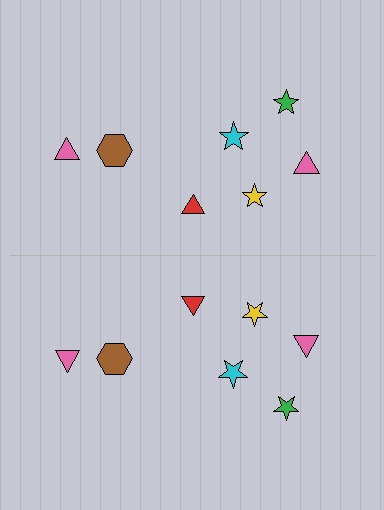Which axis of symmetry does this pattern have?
The pattern has a horizontal axis of symmetry running through the center of the image.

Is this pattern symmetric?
Yes, this pattern has bilateral (reflection) symmetry.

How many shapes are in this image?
There are 14 shapes in this image.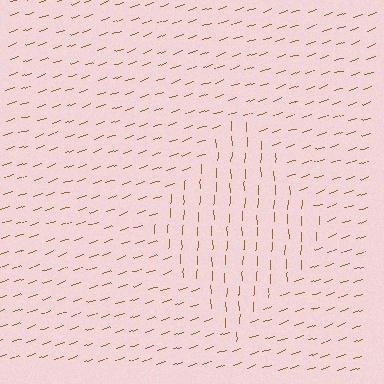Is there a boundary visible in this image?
Yes, there is a texture boundary formed by a change in line orientation.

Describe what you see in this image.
The image is filled with small brown line segments. A diamond region in the image has lines oriented differently from the surrounding lines, creating a visible texture boundary.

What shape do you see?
I see a diamond.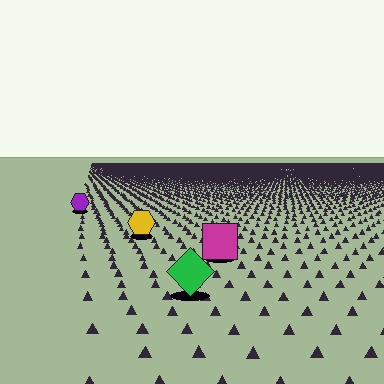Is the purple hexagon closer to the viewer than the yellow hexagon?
No. The yellow hexagon is closer — you can tell from the texture gradient: the ground texture is coarser near it.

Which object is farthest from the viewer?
The purple hexagon is farthest from the viewer. It appears smaller and the ground texture around it is denser.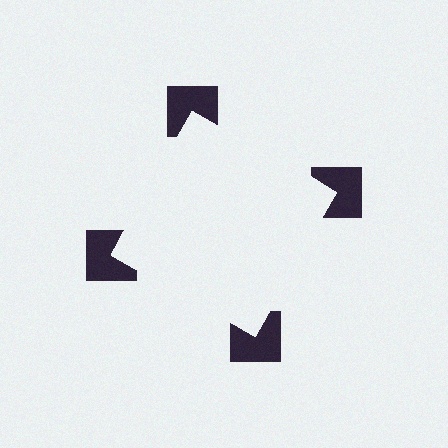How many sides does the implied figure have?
4 sides.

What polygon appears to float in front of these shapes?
An illusory square — its edges are inferred from the aligned wedge cuts in the notched squares, not physically drawn.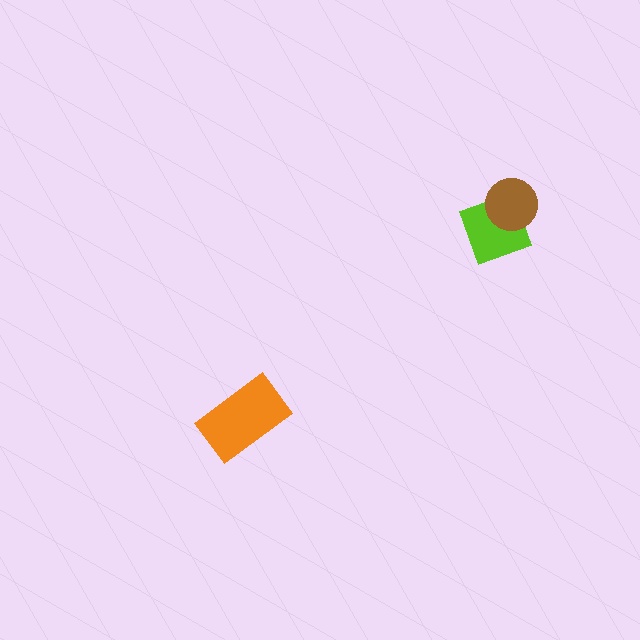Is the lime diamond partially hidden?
Yes, it is partially covered by another shape.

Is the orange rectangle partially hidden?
No, no other shape covers it.